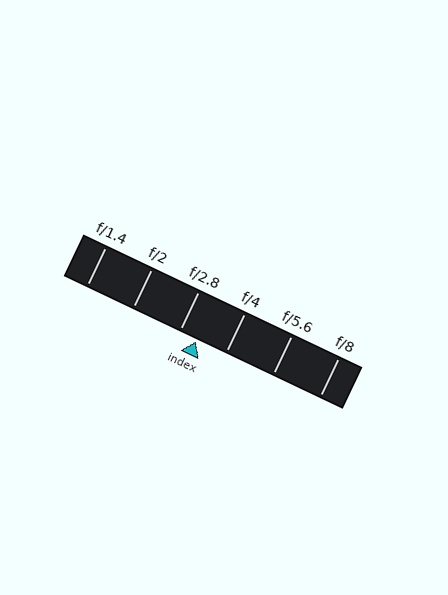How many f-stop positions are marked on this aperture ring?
There are 6 f-stop positions marked.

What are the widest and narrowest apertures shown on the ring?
The widest aperture shown is f/1.4 and the narrowest is f/8.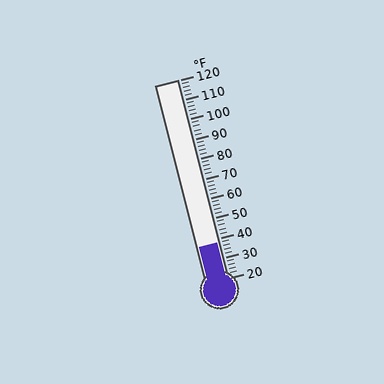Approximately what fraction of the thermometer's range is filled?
The thermometer is filled to approximately 20% of its range.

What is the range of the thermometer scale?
The thermometer scale ranges from 20°F to 120°F.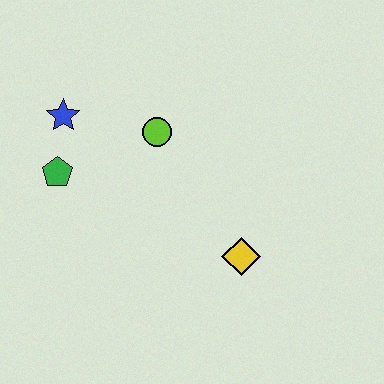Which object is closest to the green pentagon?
The blue star is closest to the green pentagon.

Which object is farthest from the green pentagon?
The yellow diamond is farthest from the green pentagon.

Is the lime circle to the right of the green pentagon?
Yes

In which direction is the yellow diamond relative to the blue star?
The yellow diamond is to the right of the blue star.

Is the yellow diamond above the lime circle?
No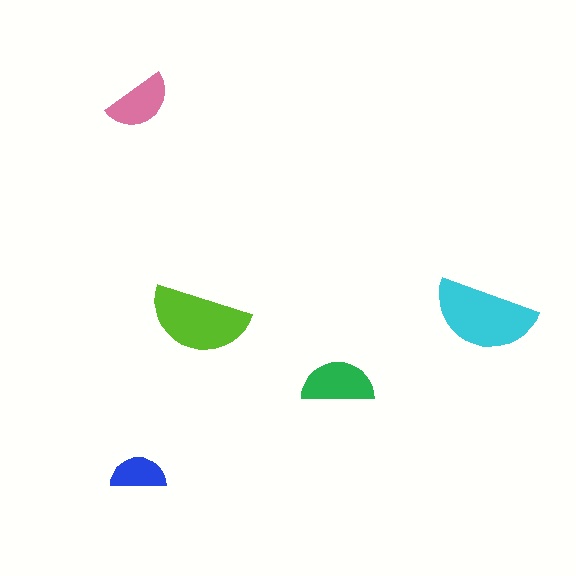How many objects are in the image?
There are 5 objects in the image.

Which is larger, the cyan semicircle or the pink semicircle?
The cyan one.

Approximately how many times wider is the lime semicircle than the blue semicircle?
About 2 times wider.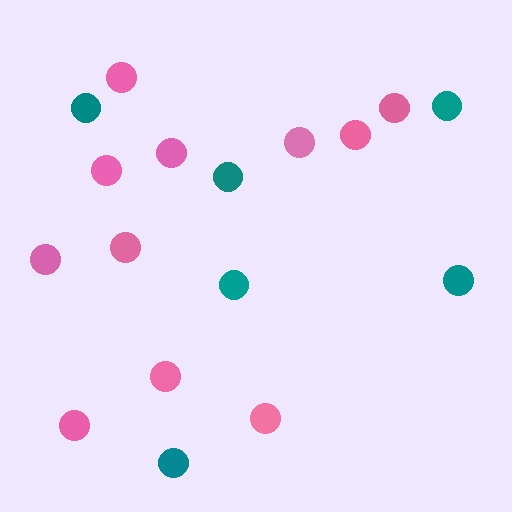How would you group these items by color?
There are 2 groups: one group of teal circles (6) and one group of pink circles (11).